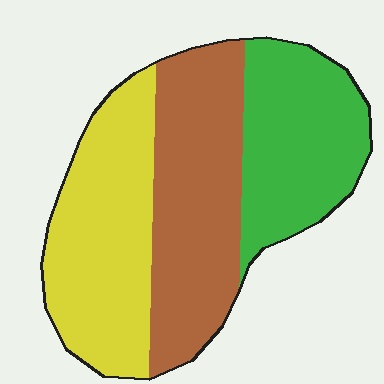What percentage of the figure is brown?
Brown covers 36% of the figure.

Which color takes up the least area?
Green, at roughly 30%.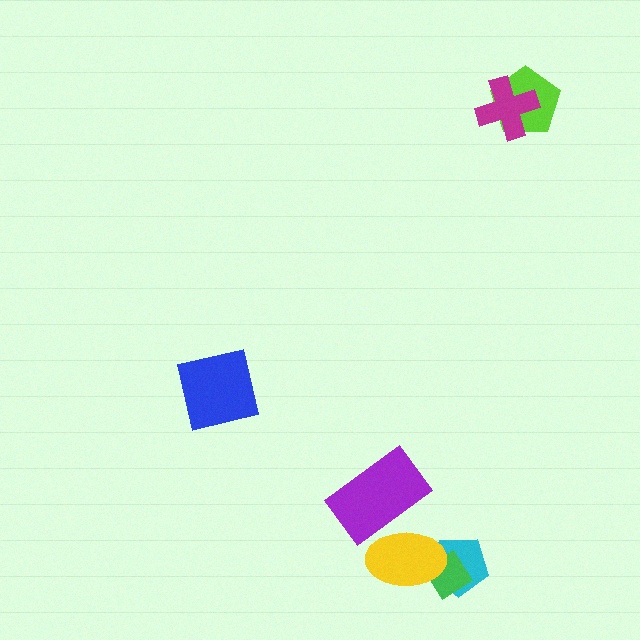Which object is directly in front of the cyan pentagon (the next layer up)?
The green diamond is directly in front of the cyan pentagon.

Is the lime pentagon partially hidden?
Yes, it is partially covered by another shape.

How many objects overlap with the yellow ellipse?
3 objects overlap with the yellow ellipse.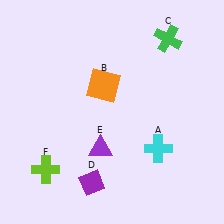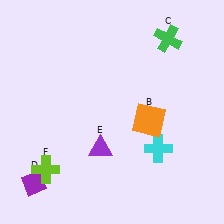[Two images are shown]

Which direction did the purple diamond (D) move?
The purple diamond (D) moved left.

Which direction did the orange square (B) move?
The orange square (B) moved right.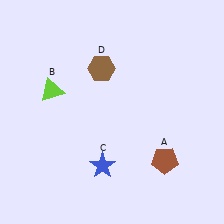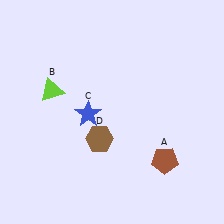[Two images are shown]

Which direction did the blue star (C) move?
The blue star (C) moved up.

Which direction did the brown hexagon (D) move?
The brown hexagon (D) moved down.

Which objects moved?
The objects that moved are: the blue star (C), the brown hexagon (D).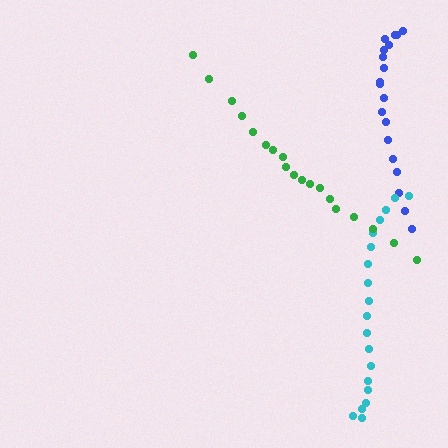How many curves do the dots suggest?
There are 3 distinct paths.